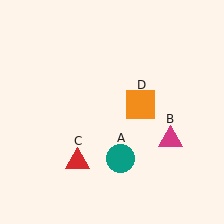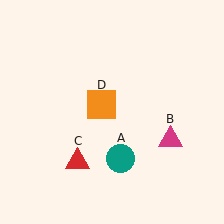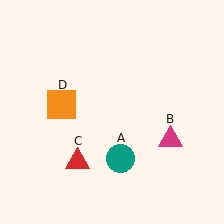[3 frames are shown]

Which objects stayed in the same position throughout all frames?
Teal circle (object A) and magenta triangle (object B) and red triangle (object C) remained stationary.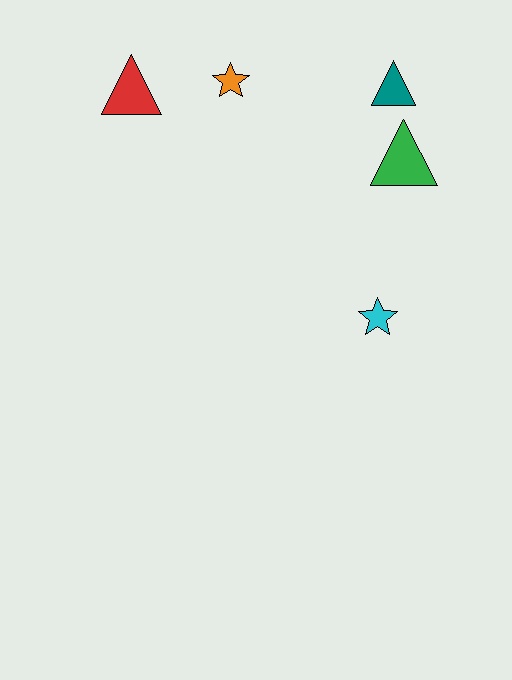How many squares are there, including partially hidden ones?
There are no squares.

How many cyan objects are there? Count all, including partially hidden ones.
There is 1 cyan object.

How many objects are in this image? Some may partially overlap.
There are 5 objects.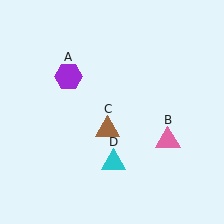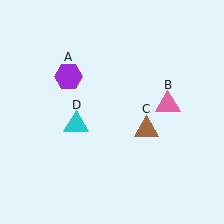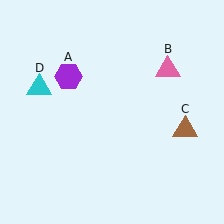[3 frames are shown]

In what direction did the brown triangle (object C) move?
The brown triangle (object C) moved right.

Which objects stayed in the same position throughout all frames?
Purple hexagon (object A) remained stationary.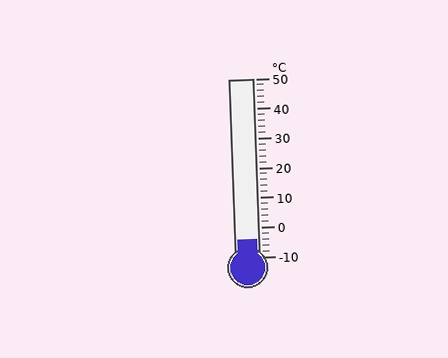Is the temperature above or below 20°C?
The temperature is below 20°C.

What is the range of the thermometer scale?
The thermometer scale ranges from -10°C to 50°C.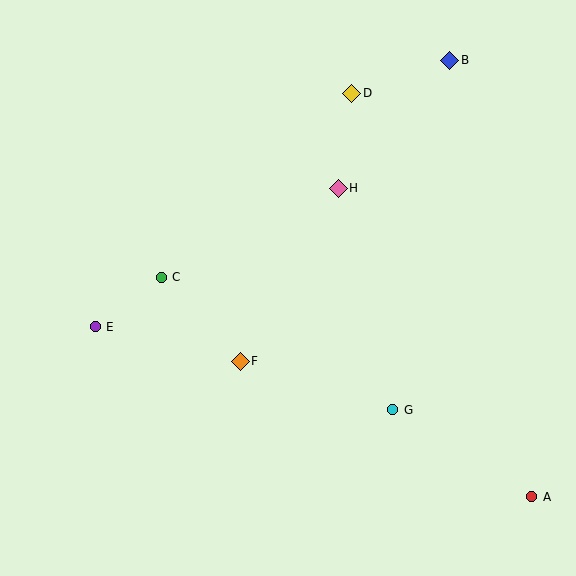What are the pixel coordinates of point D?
Point D is at (352, 93).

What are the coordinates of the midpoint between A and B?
The midpoint between A and B is at (491, 279).